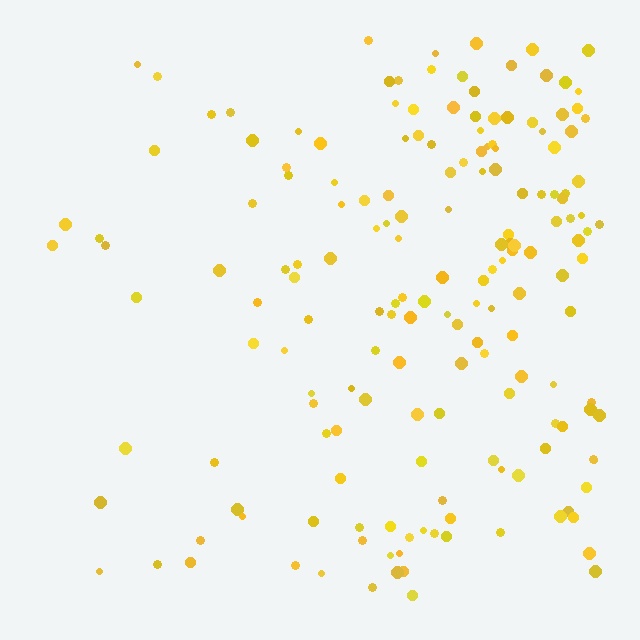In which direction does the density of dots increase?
From left to right, with the right side densest.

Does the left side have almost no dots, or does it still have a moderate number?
Still a moderate number, just noticeably fewer than the right.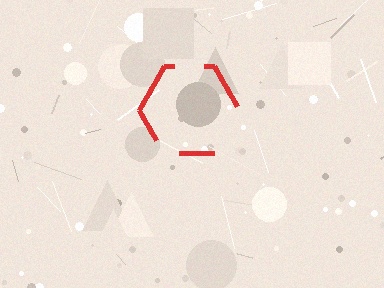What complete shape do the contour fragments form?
The contour fragments form a hexagon.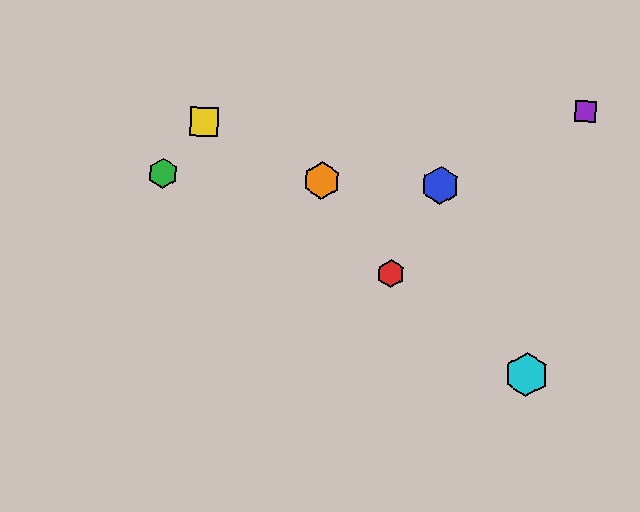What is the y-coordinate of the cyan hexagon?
The cyan hexagon is at y≈374.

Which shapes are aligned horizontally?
The blue hexagon, the green hexagon, the orange hexagon are aligned horizontally.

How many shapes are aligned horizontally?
3 shapes (the blue hexagon, the green hexagon, the orange hexagon) are aligned horizontally.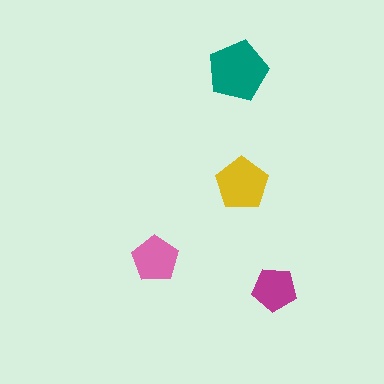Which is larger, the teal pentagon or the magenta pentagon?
The teal one.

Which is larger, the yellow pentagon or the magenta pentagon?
The yellow one.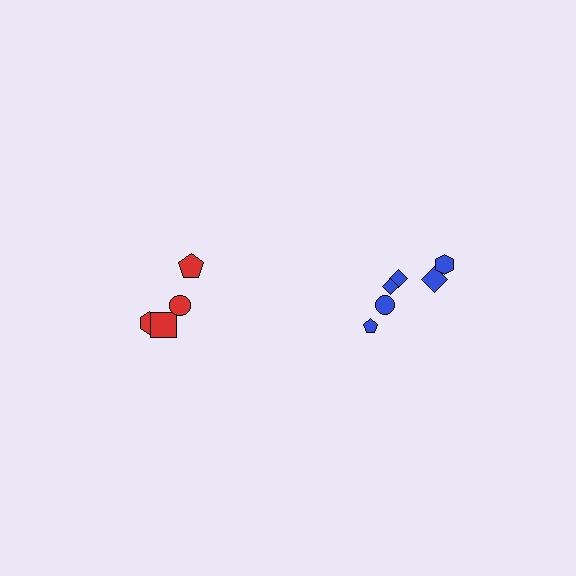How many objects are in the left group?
There are 4 objects.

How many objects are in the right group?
There are 6 objects.